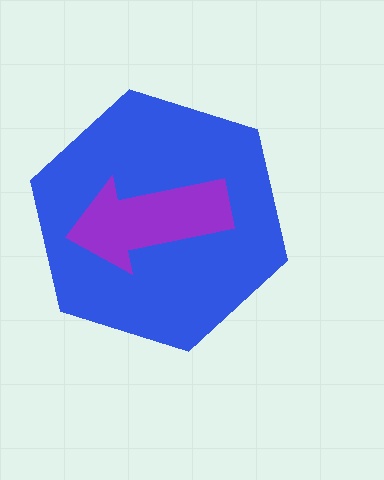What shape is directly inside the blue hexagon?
The purple arrow.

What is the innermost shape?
The purple arrow.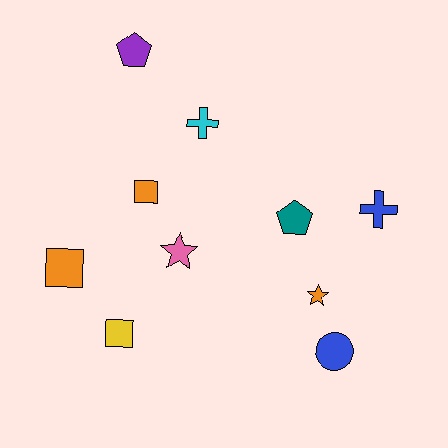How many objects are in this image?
There are 10 objects.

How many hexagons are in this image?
There are no hexagons.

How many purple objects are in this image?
There is 1 purple object.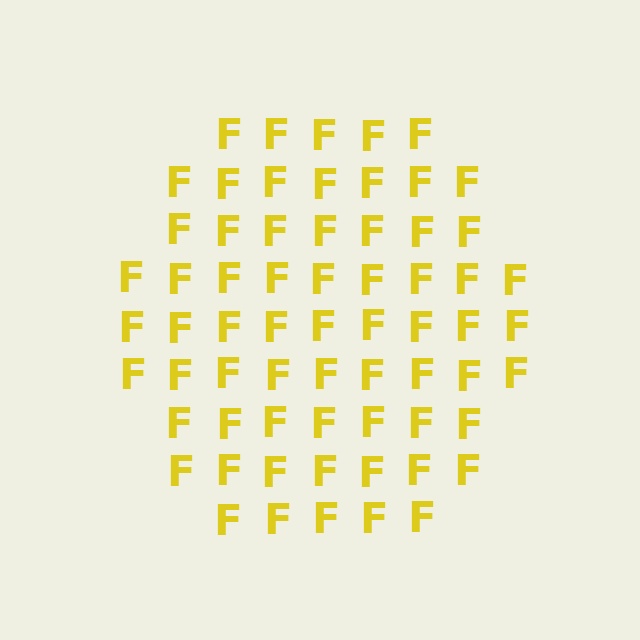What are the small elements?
The small elements are letter F's.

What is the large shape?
The large shape is a hexagon.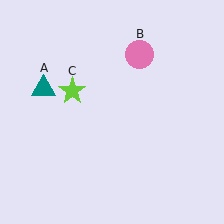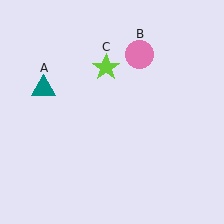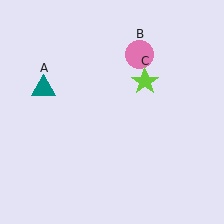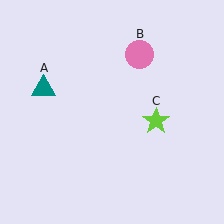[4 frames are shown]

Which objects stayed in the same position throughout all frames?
Teal triangle (object A) and pink circle (object B) remained stationary.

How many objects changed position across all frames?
1 object changed position: lime star (object C).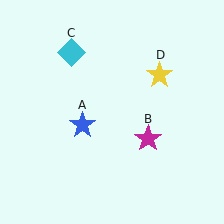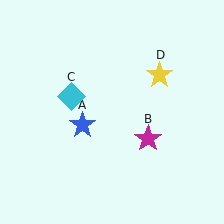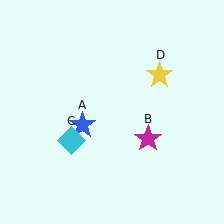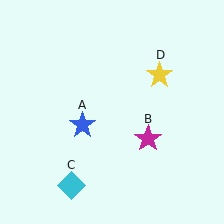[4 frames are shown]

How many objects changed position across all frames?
1 object changed position: cyan diamond (object C).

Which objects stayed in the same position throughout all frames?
Blue star (object A) and magenta star (object B) and yellow star (object D) remained stationary.